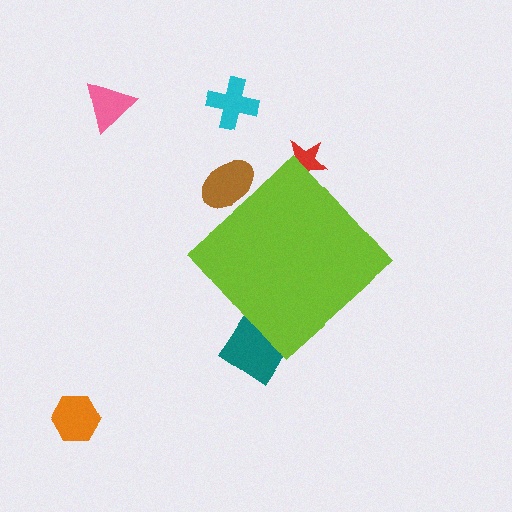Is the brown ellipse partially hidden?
Yes, the brown ellipse is partially hidden behind the lime diamond.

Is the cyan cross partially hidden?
No, the cyan cross is fully visible.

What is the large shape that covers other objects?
A lime diamond.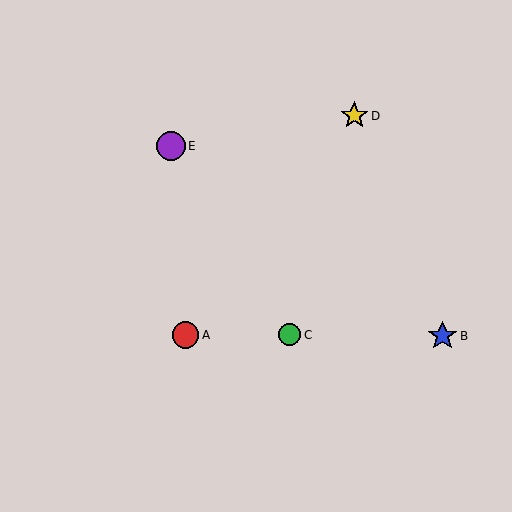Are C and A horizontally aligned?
Yes, both are at y≈335.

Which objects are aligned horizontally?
Objects A, B, C are aligned horizontally.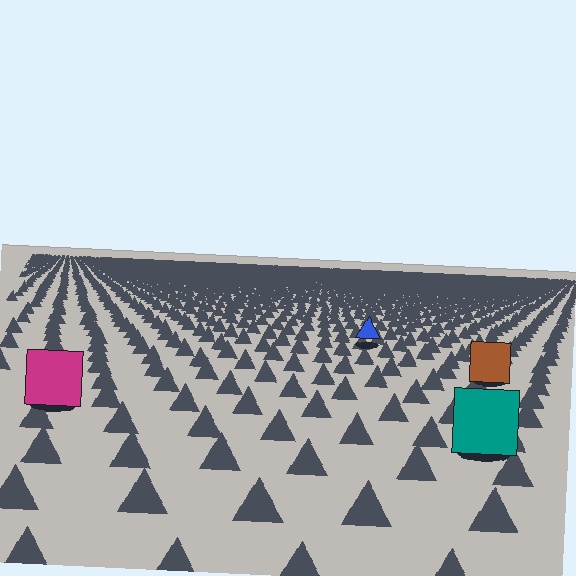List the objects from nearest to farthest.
From nearest to farthest: the teal square, the magenta square, the brown square, the blue triangle.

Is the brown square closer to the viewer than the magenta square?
No. The magenta square is closer — you can tell from the texture gradient: the ground texture is coarser near it.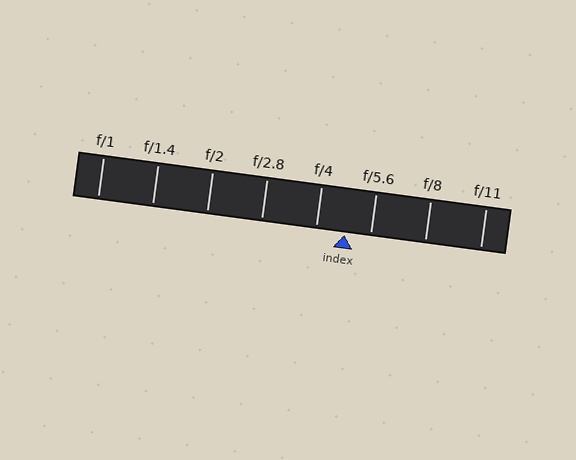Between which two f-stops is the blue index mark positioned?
The index mark is between f/4 and f/5.6.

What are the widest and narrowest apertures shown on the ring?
The widest aperture shown is f/1 and the narrowest is f/11.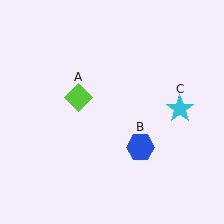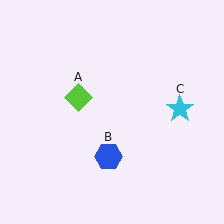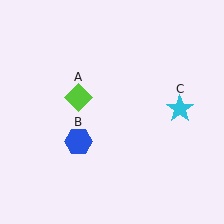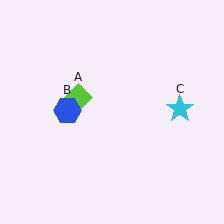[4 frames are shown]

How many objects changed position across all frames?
1 object changed position: blue hexagon (object B).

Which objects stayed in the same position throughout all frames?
Lime diamond (object A) and cyan star (object C) remained stationary.